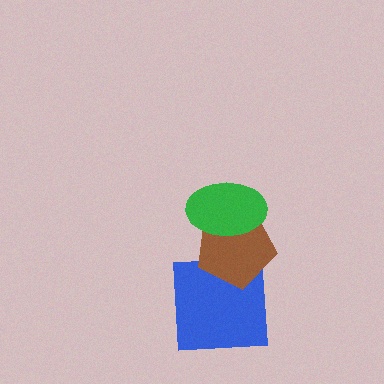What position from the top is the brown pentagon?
The brown pentagon is 2nd from the top.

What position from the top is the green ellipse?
The green ellipse is 1st from the top.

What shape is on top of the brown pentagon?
The green ellipse is on top of the brown pentagon.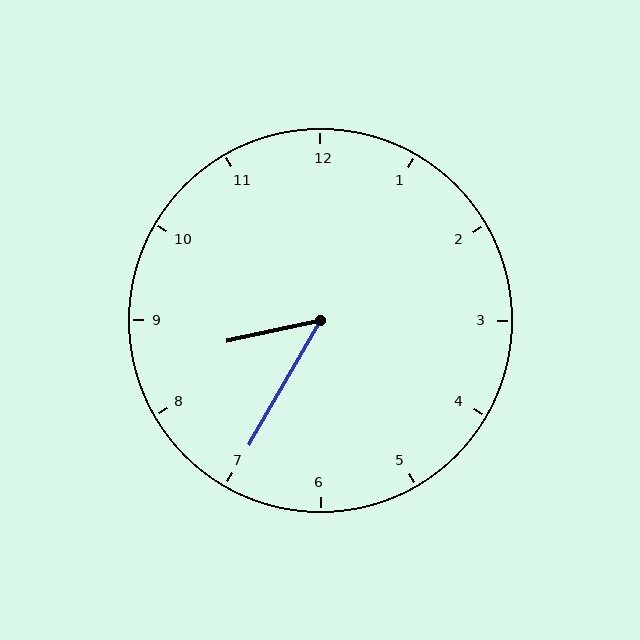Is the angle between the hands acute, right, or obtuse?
It is acute.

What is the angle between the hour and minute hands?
Approximately 48 degrees.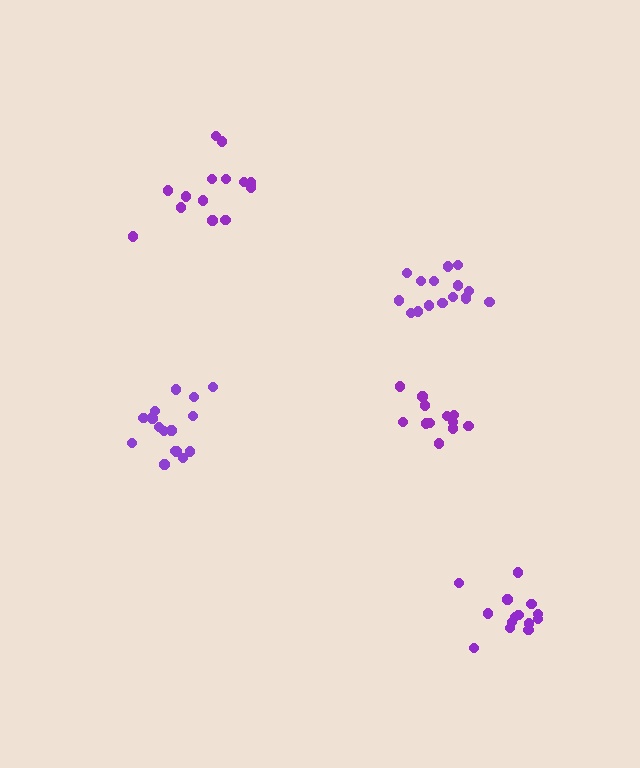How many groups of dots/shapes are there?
There are 5 groups.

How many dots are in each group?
Group 1: 14 dots, Group 2: 16 dots, Group 3: 12 dots, Group 4: 17 dots, Group 5: 14 dots (73 total).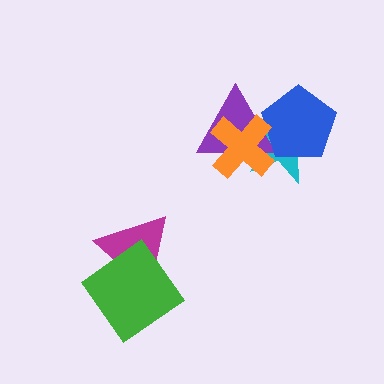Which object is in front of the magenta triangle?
The green diamond is in front of the magenta triangle.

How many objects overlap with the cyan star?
3 objects overlap with the cyan star.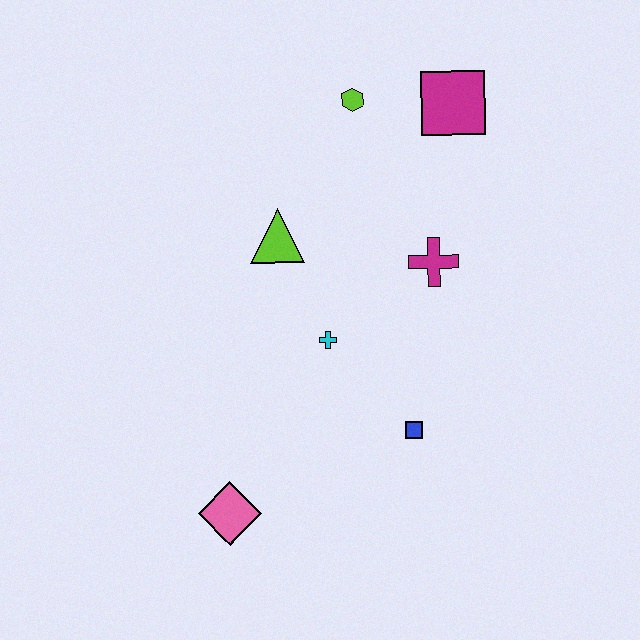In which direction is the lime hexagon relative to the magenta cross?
The lime hexagon is above the magenta cross.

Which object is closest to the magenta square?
The lime hexagon is closest to the magenta square.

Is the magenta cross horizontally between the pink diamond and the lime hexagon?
No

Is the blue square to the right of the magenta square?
No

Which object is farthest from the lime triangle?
The pink diamond is farthest from the lime triangle.